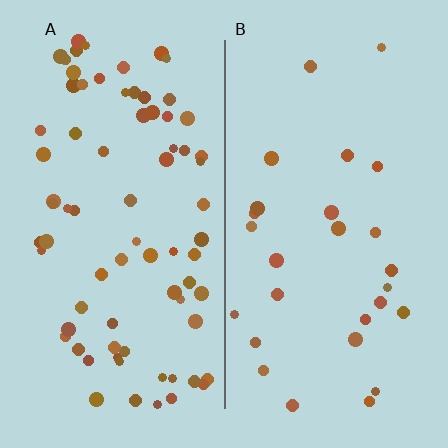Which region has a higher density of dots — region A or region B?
A (the left).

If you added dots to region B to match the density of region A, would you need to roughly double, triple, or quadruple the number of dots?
Approximately triple.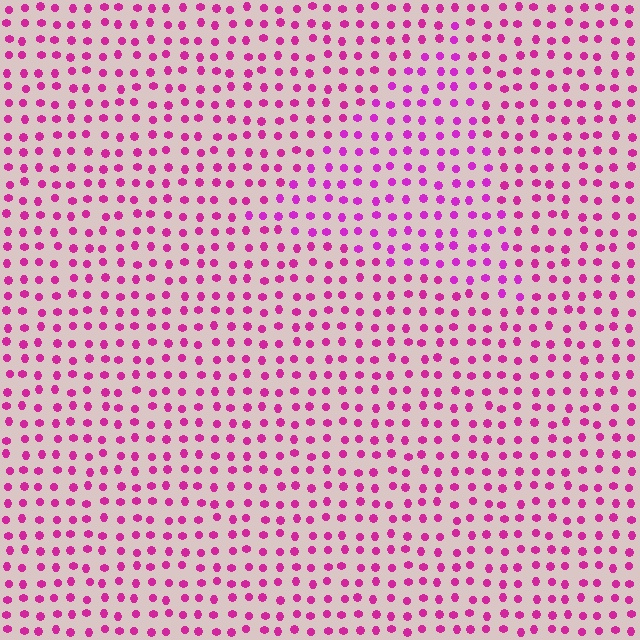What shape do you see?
I see a triangle.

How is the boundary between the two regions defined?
The boundary is defined purely by a slight shift in hue (about 17 degrees). Spacing, size, and orientation are identical on both sides.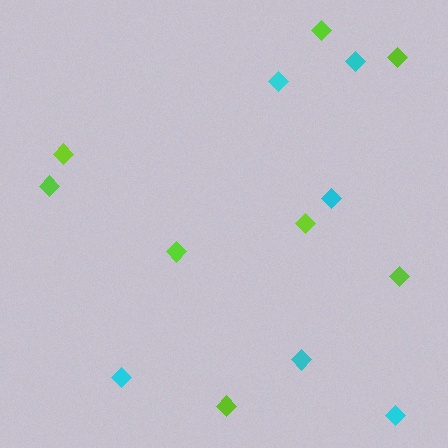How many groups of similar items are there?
There are 2 groups: one group of lime diamonds (8) and one group of cyan diamonds (6).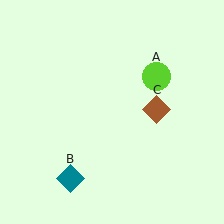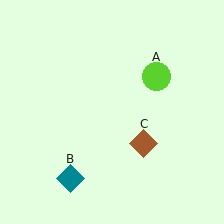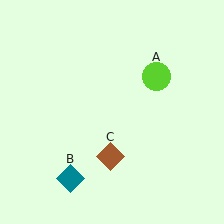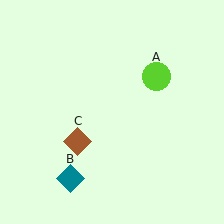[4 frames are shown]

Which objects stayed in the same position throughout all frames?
Lime circle (object A) and teal diamond (object B) remained stationary.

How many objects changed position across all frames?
1 object changed position: brown diamond (object C).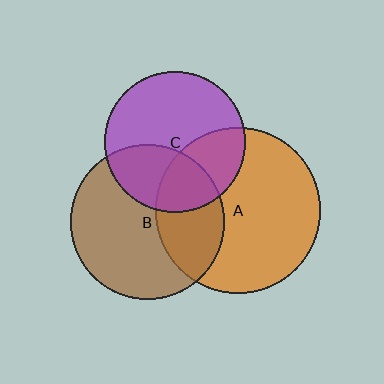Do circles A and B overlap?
Yes.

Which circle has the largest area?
Circle A (orange).